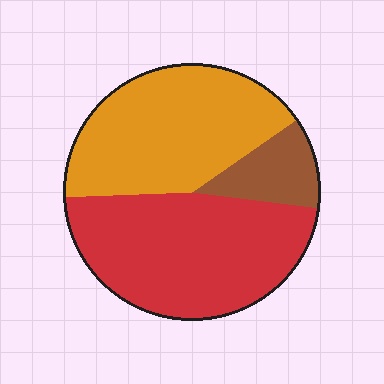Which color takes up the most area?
Red, at roughly 45%.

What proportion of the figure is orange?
Orange takes up about two fifths (2/5) of the figure.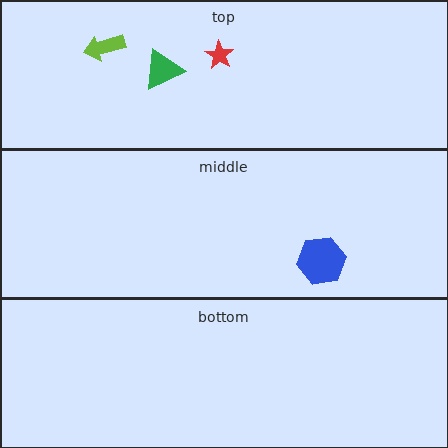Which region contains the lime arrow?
The top region.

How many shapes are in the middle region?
1.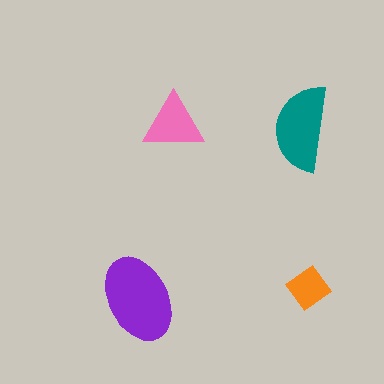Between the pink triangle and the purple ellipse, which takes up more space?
The purple ellipse.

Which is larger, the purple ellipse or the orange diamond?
The purple ellipse.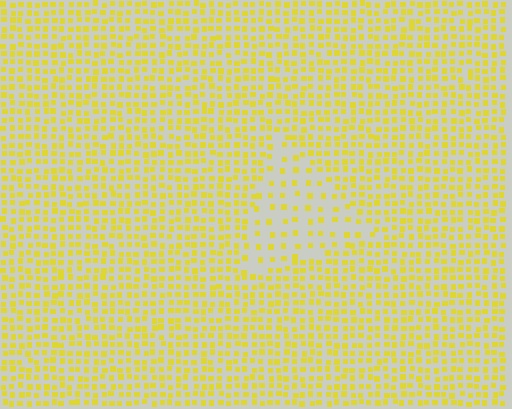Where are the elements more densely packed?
The elements are more densely packed outside the triangle boundary.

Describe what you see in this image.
The image contains small yellow elements arranged at two different densities. A triangle-shaped region is visible where the elements are less densely packed than the surrounding area.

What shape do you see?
I see a triangle.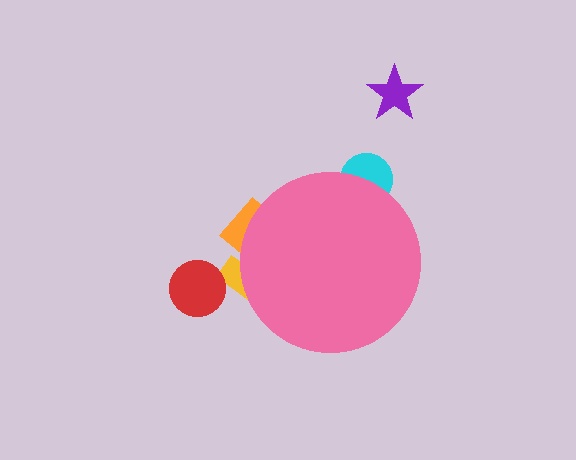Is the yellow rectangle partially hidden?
Yes, the yellow rectangle is partially hidden behind the pink circle.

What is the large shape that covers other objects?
A pink circle.